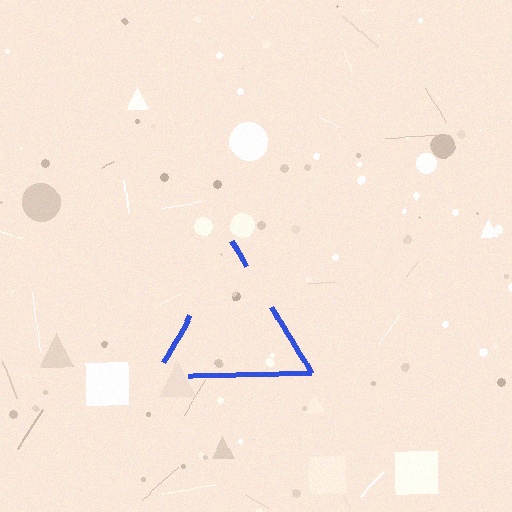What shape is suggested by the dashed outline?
The dashed outline suggests a triangle.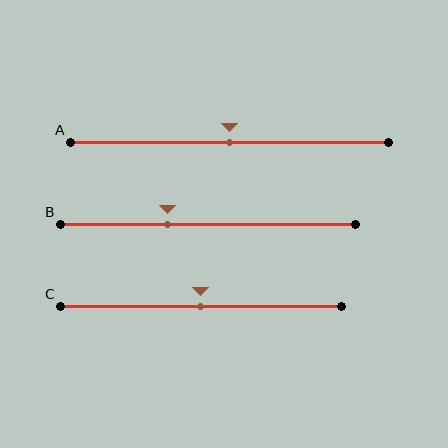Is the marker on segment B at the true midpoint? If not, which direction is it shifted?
No, the marker on segment B is shifted to the left by about 14% of the segment length.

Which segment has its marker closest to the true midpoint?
Segment A has its marker closest to the true midpoint.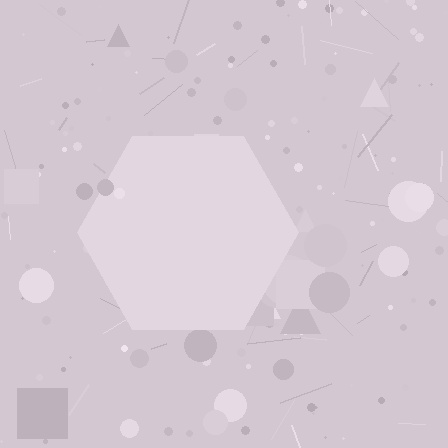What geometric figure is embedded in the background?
A hexagon is embedded in the background.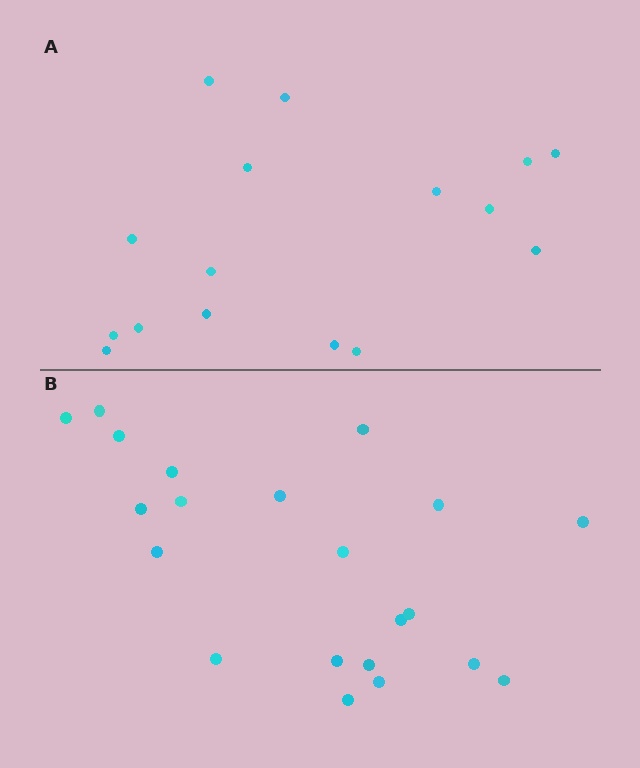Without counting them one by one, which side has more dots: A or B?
Region B (the bottom region) has more dots.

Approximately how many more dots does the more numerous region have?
Region B has about 5 more dots than region A.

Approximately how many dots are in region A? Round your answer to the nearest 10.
About 20 dots. (The exact count is 16, which rounds to 20.)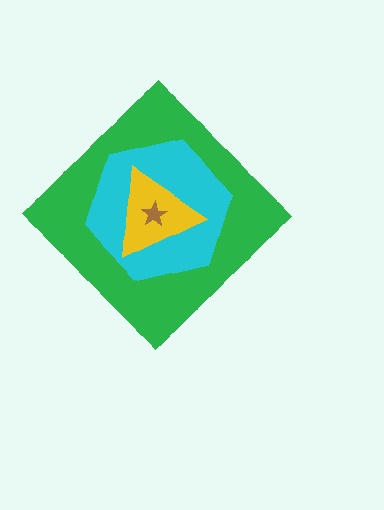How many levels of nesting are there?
4.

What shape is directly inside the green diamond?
The cyan hexagon.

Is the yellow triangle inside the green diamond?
Yes.